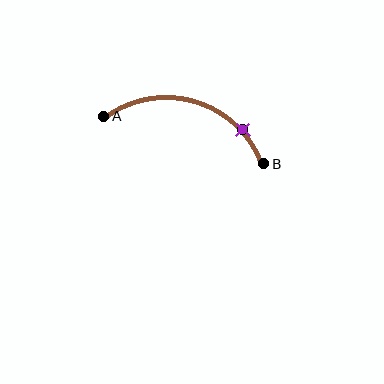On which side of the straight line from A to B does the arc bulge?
The arc bulges above the straight line connecting A and B.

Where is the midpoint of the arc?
The arc midpoint is the point on the curve farthest from the straight line joining A and B. It sits above that line.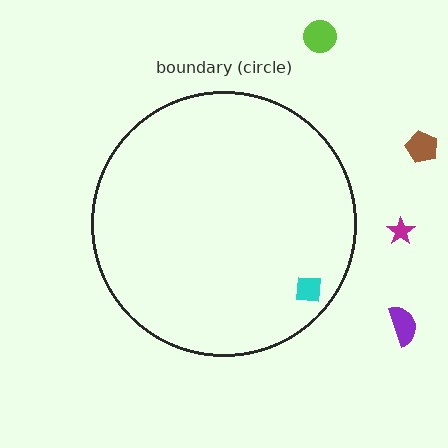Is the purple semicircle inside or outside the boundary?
Outside.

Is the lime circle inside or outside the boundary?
Outside.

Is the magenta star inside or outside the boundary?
Outside.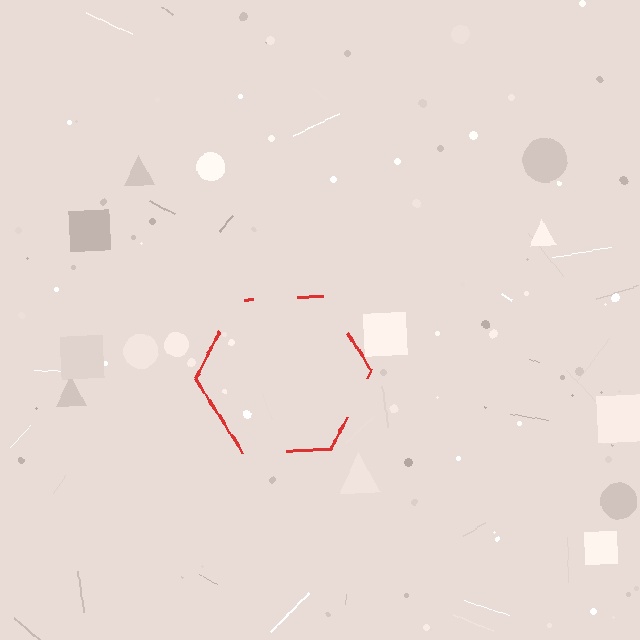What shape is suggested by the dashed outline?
The dashed outline suggests a hexagon.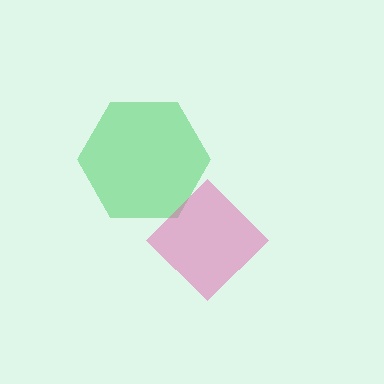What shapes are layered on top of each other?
The layered shapes are: a green hexagon, a pink diamond.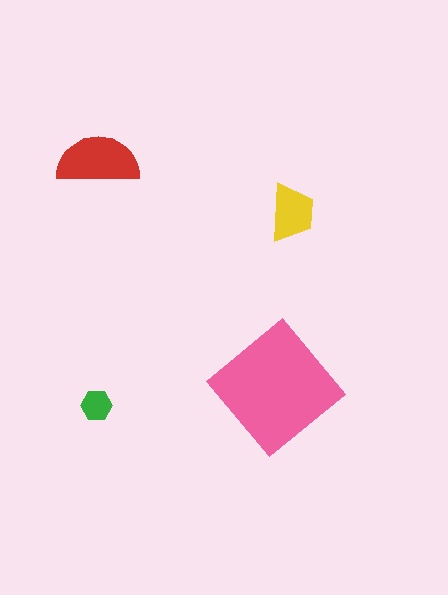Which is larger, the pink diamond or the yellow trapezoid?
The pink diamond.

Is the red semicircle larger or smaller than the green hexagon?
Larger.